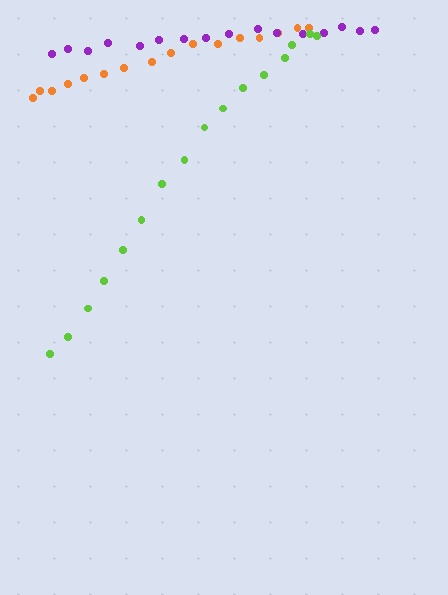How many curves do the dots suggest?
There are 3 distinct paths.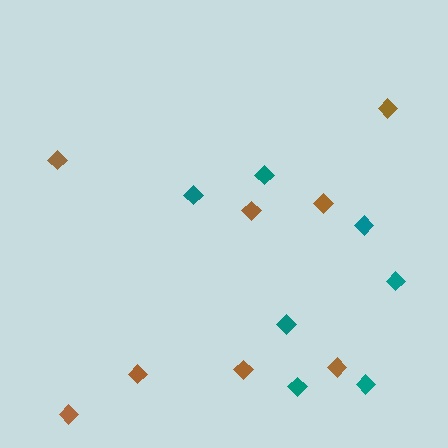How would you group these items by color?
There are 2 groups: one group of brown diamonds (8) and one group of teal diamonds (7).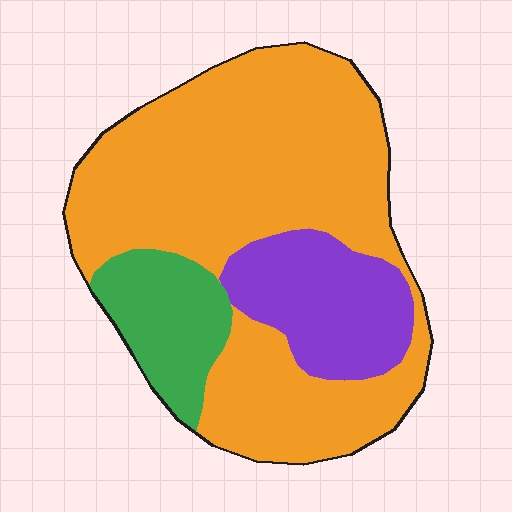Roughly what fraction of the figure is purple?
Purple covers around 20% of the figure.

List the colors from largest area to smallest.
From largest to smallest: orange, purple, green.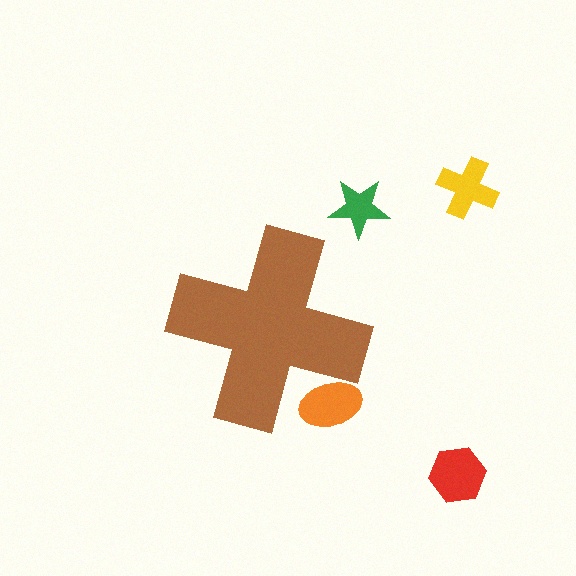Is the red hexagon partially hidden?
No, the red hexagon is fully visible.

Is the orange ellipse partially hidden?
Yes, the orange ellipse is partially hidden behind the brown cross.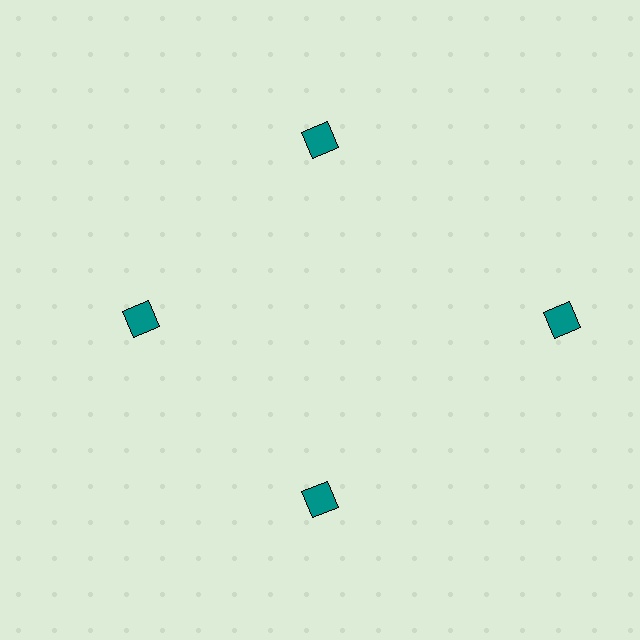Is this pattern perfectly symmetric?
No. The 4 teal diamonds are arranged in a ring, but one element near the 3 o'clock position is pushed outward from the center, breaking the 4-fold rotational symmetry.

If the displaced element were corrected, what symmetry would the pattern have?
It would have 4-fold rotational symmetry — the pattern would map onto itself every 90 degrees.